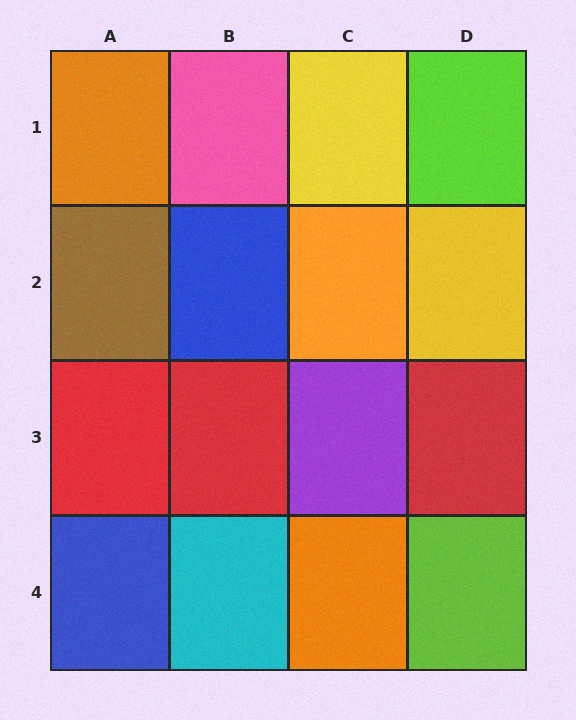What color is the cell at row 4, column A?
Blue.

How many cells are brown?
1 cell is brown.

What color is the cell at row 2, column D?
Yellow.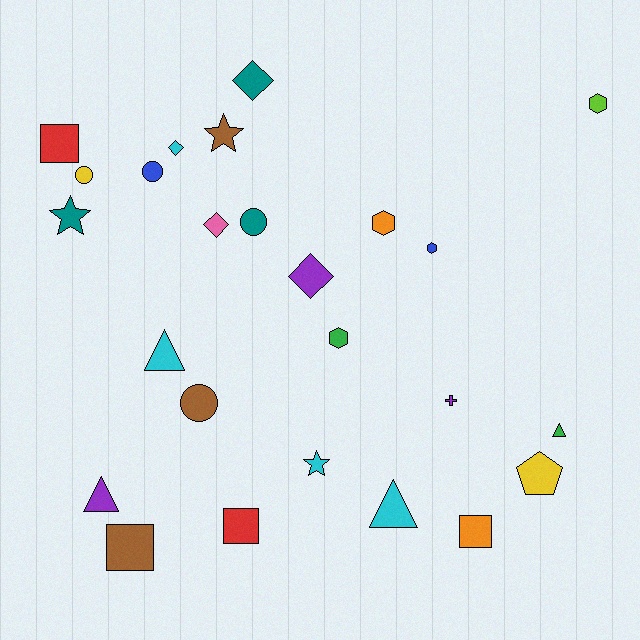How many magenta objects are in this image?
There are no magenta objects.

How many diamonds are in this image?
There are 4 diamonds.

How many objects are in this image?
There are 25 objects.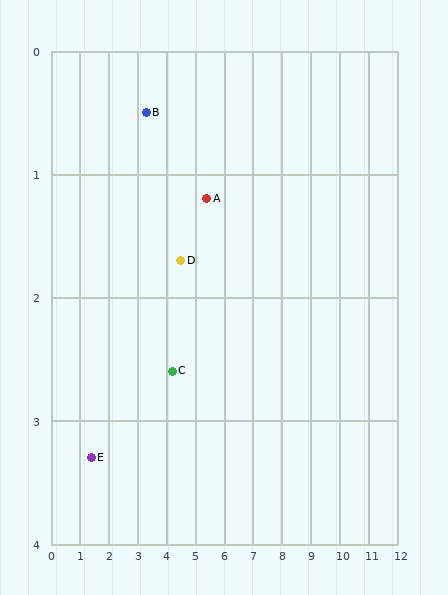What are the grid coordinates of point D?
Point D is at approximately (4.5, 1.7).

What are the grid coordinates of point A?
Point A is at approximately (5.4, 1.2).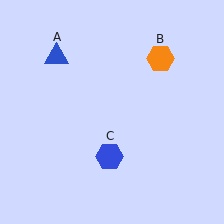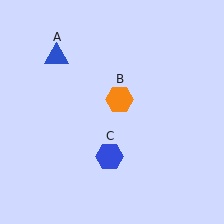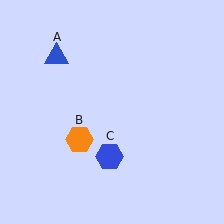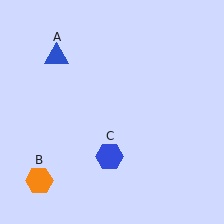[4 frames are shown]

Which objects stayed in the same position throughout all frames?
Blue triangle (object A) and blue hexagon (object C) remained stationary.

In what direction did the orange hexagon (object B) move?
The orange hexagon (object B) moved down and to the left.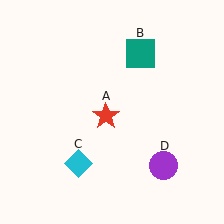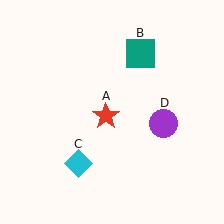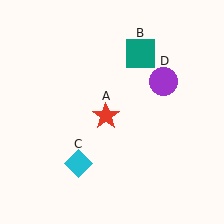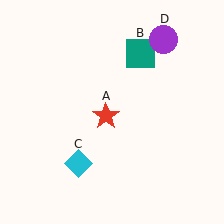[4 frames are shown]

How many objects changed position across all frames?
1 object changed position: purple circle (object D).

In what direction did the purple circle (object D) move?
The purple circle (object D) moved up.